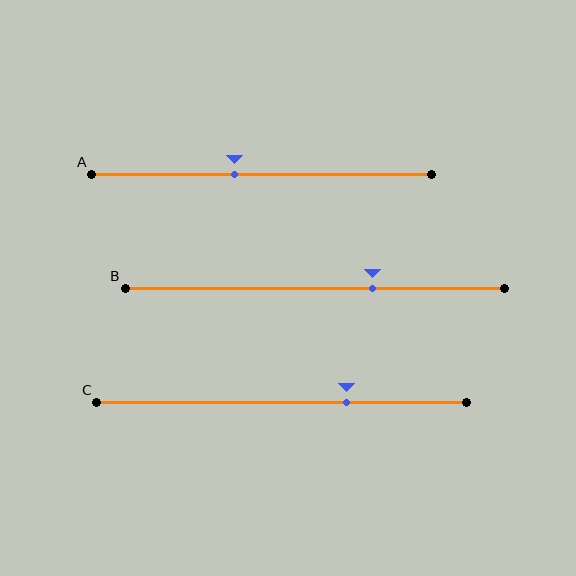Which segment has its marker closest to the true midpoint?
Segment A has its marker closest to the true midpoint.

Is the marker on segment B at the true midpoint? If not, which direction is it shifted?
No, the marker on segment B is shifted to the right by about 15% of the segment length.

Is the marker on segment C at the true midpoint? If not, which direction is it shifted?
No, the marker on segment C is shifted to the right by about 17% of the segment length.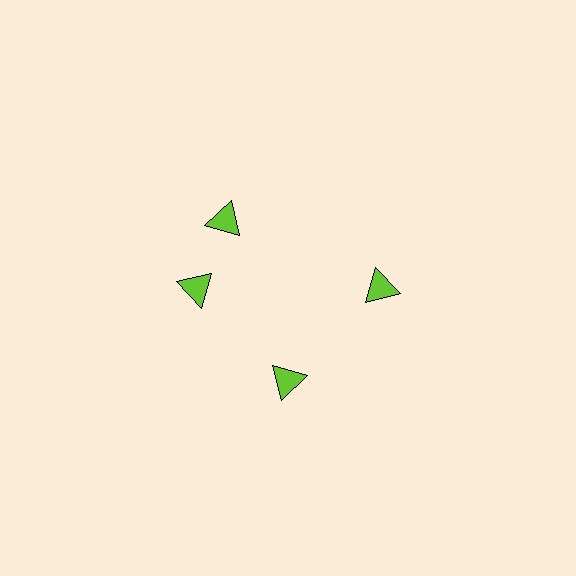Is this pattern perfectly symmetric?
No. The 4 lime triangles are arranged in a ring, but one element near the 12 o'clock position is rotated out of alignment along the ring, breaking the 4-fold rotational symmetry.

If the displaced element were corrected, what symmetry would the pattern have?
It would have 4-fold rotational symmetry — the pattern would map onto itself every 90 degrees.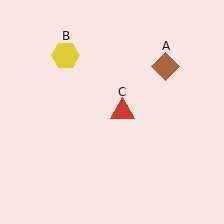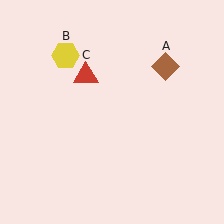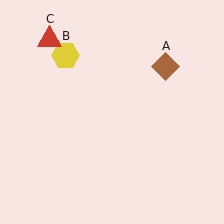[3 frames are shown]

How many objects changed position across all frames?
1 object changed position: red triangle (object C).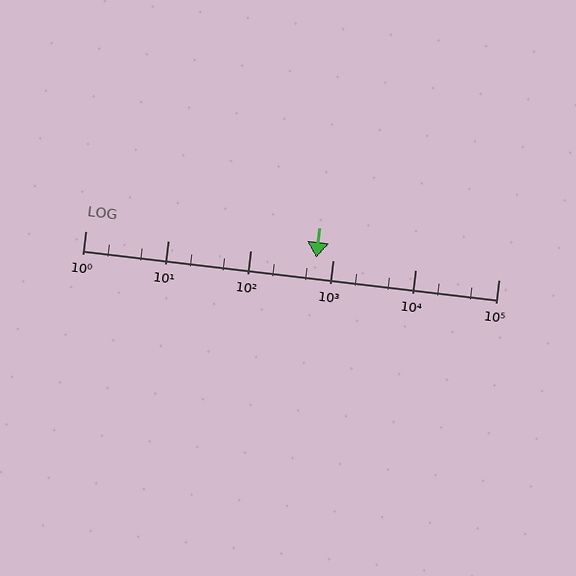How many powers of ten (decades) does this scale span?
The scale spans 5 decades, from 1 to 100000.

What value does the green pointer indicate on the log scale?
The pointer indicates approximately 620.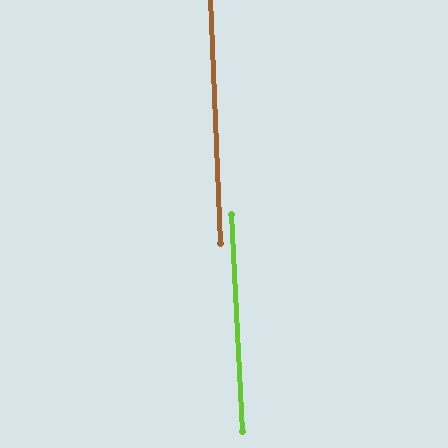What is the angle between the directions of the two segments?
Approximately 0 degrees.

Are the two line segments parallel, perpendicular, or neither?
Parallel — their directions differ by only 0.4°.